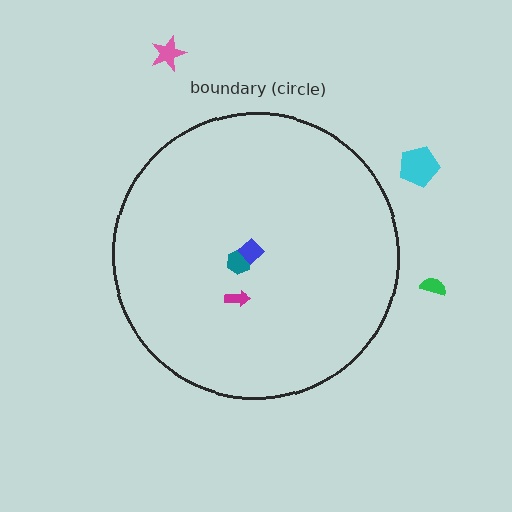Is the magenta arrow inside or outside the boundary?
Inside.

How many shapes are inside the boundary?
3 inside, 3 outside.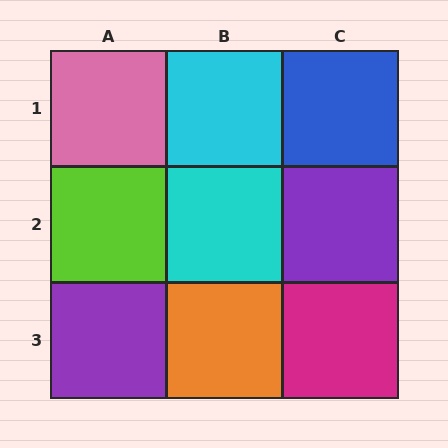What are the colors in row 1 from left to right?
Pink, cyan, blue.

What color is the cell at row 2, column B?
Cyan.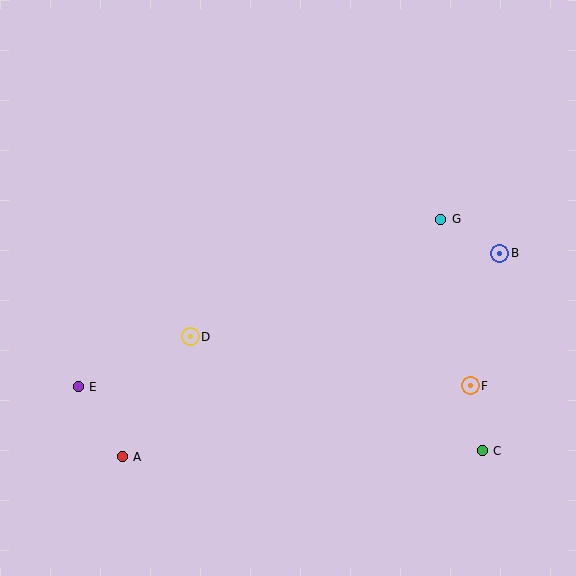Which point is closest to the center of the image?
Point D at (190, 337) is closest to the center.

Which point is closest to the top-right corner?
Point G is closest to the top-right corner.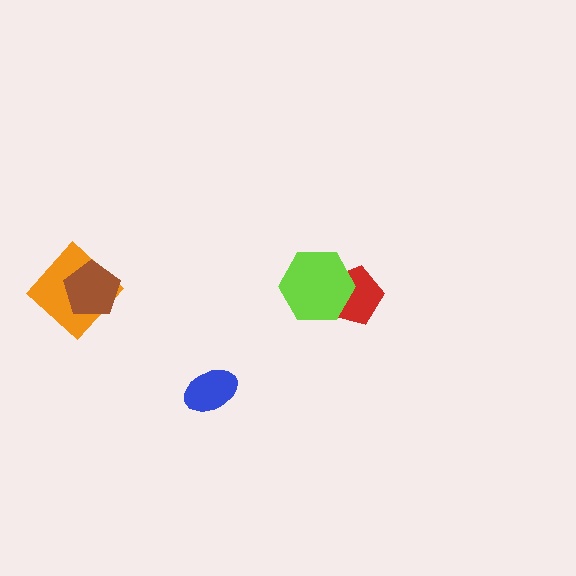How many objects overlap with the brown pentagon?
1 object overlaps with the brown pentagon.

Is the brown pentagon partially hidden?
No, no other shape covers it.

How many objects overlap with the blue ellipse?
0 objects overlap with the blue ellipse.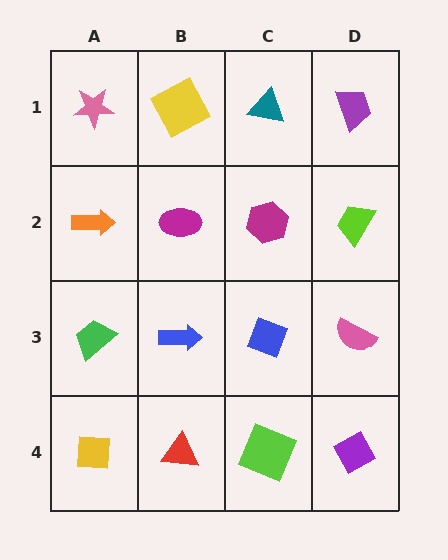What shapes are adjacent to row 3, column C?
A magenta hexagon (row 2, column C), a lime square (row 4, column C), a blue arrow (row 3, column B), a pink semicircle (row 3, column D).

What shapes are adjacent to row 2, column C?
A teal triangle (row 1, column C), a blue diamond (row 3, column C), a magenta ellipse (row 2, column B), a lime trapezoid (row 2, column D).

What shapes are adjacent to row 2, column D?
A purple trapezoid (row 1, column D), a pink semicircle (row 3, column D), a magenta hexagon (row 2, column C).